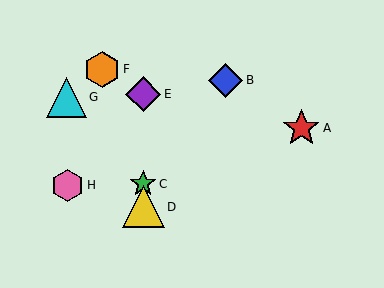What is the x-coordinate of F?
Object F is at x≈102.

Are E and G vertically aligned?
No, E is at x≈143 and G is at x≈66.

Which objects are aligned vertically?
Objects C, D, E are aligned vertically.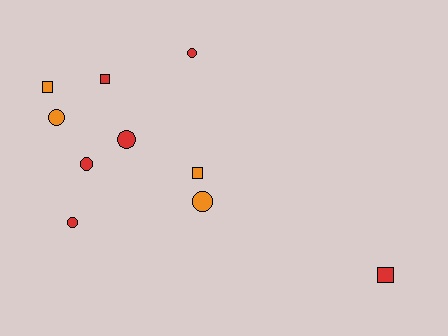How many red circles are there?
There are 4 red circles.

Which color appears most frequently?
Red, with 6 objects.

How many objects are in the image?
There are 10 objects.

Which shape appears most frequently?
Circle, with 6 objects.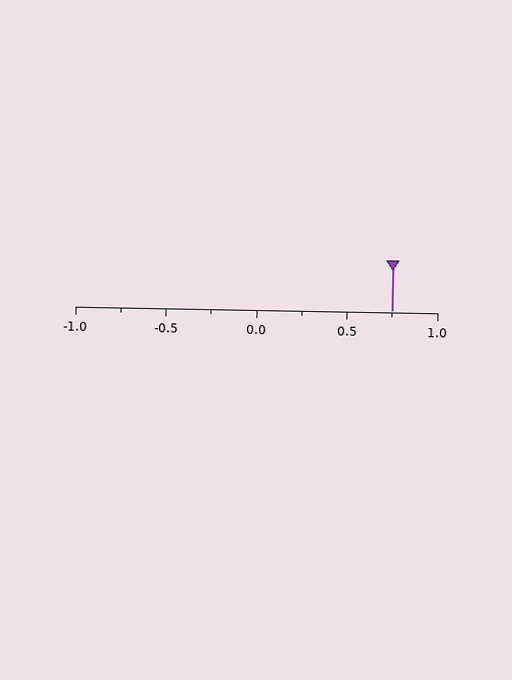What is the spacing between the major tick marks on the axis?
The major ticks are spaced 0.5 apart.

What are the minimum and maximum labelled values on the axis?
The axis runs from -1.0 to 1.0.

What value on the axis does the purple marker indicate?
The marker indicates approximately 0.75.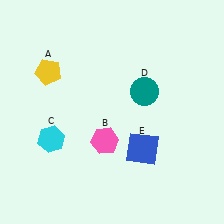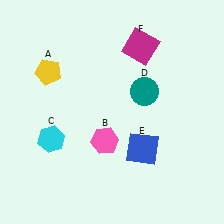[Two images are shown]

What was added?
A magenta square (F) was added in Image 2.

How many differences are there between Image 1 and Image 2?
There is 1 difference between the two images.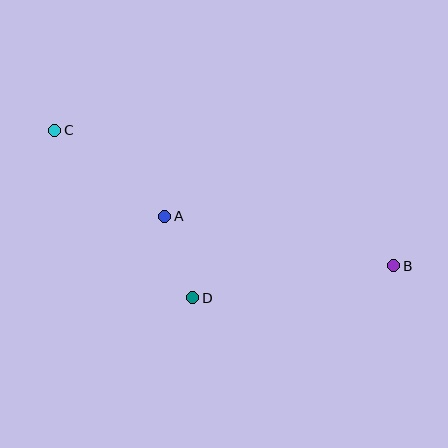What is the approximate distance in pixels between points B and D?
The distance between B and D is approximately 204 pixels.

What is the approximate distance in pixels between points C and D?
The distance between C and D is approximately 217 pixels.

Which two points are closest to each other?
Points A and D are closest to each other.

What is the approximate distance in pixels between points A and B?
The distance between A and B is approximately 234 pixels.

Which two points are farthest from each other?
Points B and C are farthest from each other.